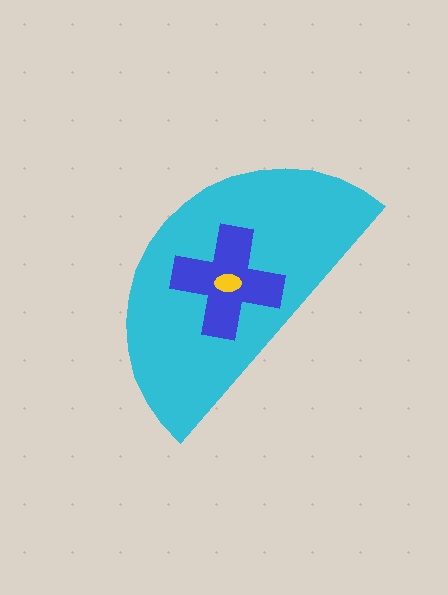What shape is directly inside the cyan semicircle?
The blue cross.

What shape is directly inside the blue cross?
The yellow ellipse.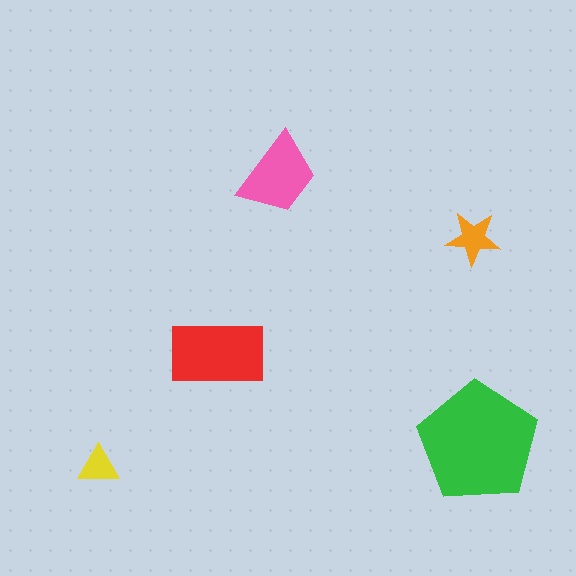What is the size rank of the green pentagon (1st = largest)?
1st.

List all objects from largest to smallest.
The green pentagon, the red rectangle, the pink trapezoid, the orange star, the yellow triangle.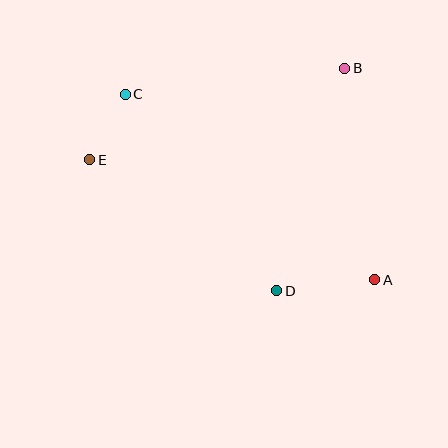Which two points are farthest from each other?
Points A and C are farthest from each other.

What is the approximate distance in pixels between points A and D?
The distance between A and D is approximately 98 pixels.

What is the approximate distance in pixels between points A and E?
The distance between A and E is approximately 309 pixels.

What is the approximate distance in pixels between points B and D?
The distance between B and D is approximately 233 pixels.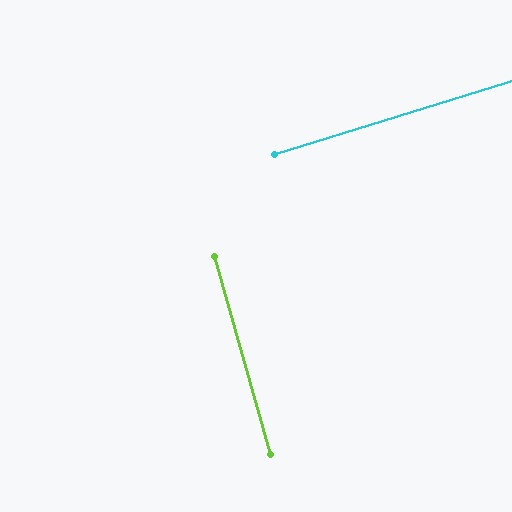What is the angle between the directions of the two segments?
Approximately 89 degrees.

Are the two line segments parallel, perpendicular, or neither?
Perpendicular — they meet at approximately 89°.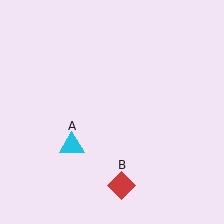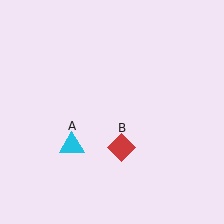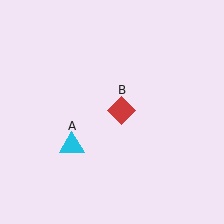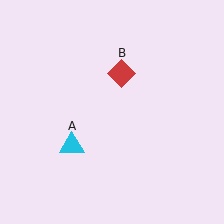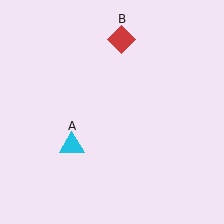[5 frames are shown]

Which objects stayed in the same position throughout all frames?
Cyan triangle (object A) remained stationary.